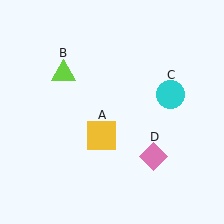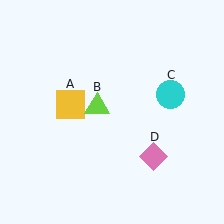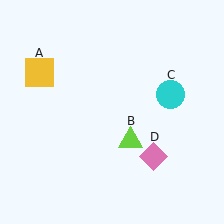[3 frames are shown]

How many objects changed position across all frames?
2 objects changed position: yellow square (object A), lime triangle (object B).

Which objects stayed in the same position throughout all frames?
Cyan circle (object C) and pink diamond (object D) remained stationary.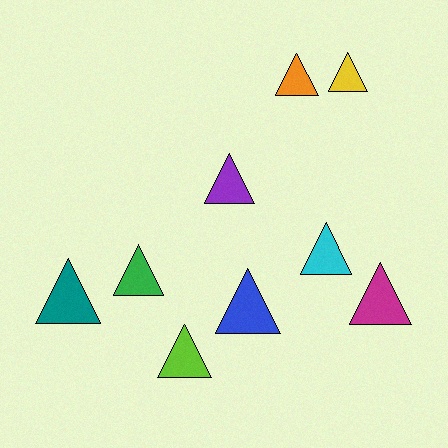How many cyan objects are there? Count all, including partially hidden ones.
There is 1 cyan object.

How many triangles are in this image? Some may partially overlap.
There are 9 triangles.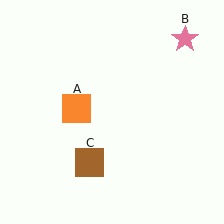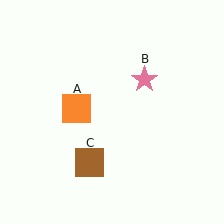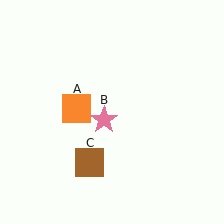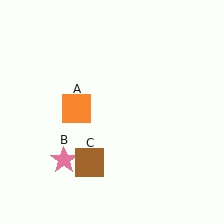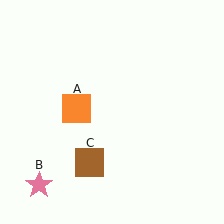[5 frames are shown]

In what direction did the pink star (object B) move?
The pink star (object B) moved down and to the left.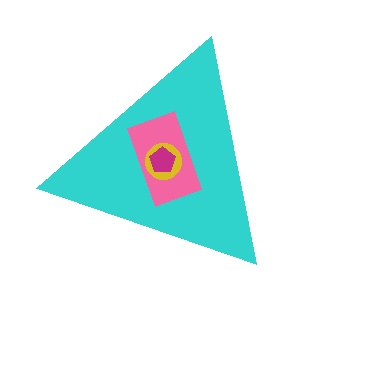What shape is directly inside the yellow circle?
The magenta pentagon.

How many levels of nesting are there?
4.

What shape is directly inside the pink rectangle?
The yellow circle.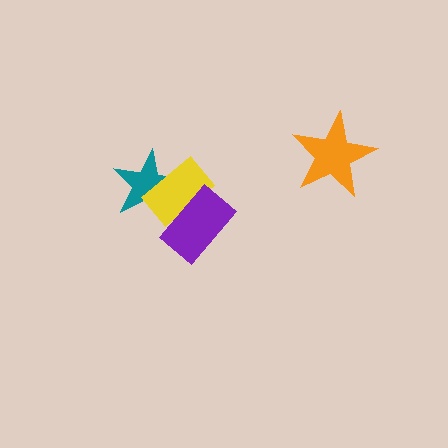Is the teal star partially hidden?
Yes, it is partially covered by another shape.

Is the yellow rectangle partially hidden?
Yes, it is partially covered by another shape.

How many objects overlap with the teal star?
2 objects overlap with the teal star.